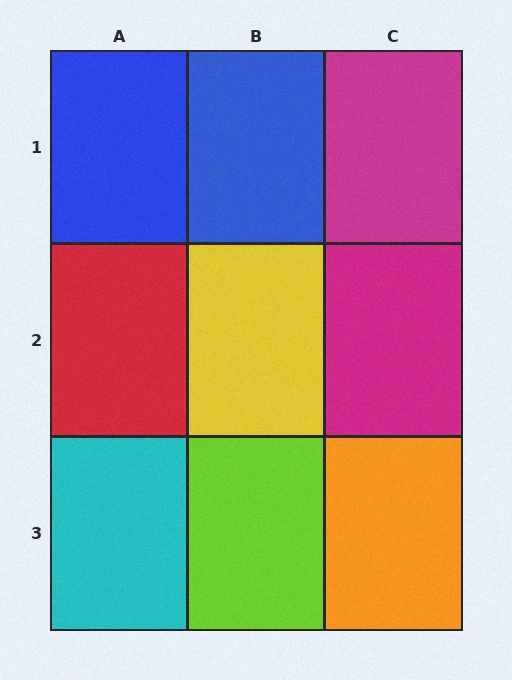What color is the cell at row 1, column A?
Blue.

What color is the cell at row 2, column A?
Red.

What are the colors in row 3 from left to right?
Cyan, lime, orange.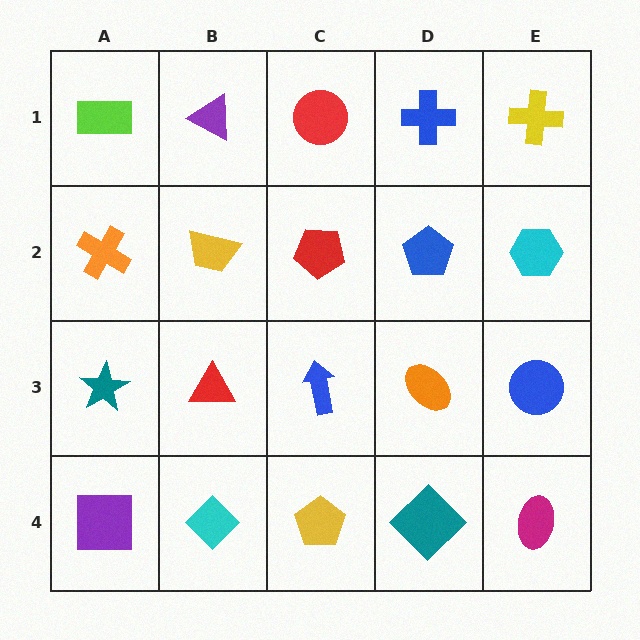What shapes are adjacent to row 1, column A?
An orange cross (row 2, column A), a purple triangle (row 1, column B).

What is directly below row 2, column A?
A teal star.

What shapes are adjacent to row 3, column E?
A cyan hexagon (row 2, column E), a magenta ellipse (row 4, column E), an orange ellipse (row 3, column D).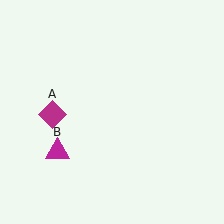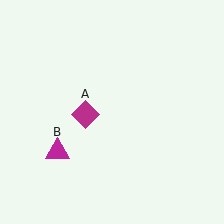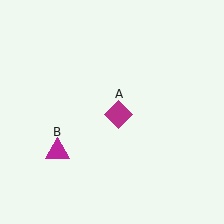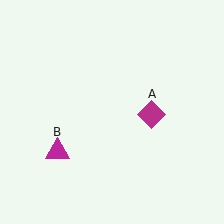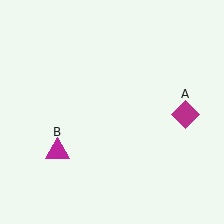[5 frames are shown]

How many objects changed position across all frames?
1 object changed position: magenta diamond (object A).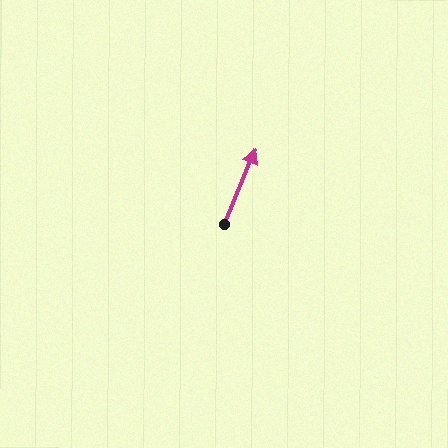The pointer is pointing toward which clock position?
Roughly 1 o'clock.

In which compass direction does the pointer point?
Northeast.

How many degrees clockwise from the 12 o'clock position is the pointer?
Approximately 23 degrees.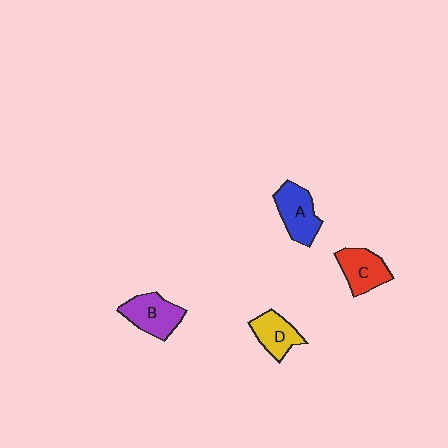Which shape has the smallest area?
Shape D (yellow).